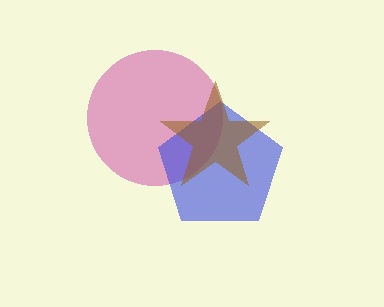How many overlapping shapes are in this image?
There are 3 overlapping shapes in the image.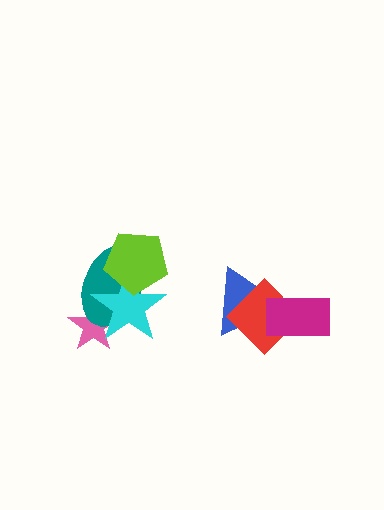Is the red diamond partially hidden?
Yes, it is partially covered by another shape.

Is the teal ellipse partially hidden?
Yes, it is partially covered by another shape.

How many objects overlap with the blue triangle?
2 objects overlap with the blue triangle.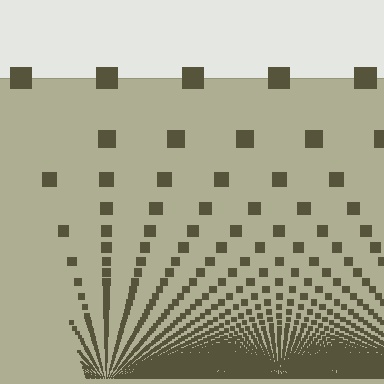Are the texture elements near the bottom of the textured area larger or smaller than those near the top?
Smaller. The gradient is inverted — elements near the bottom are smaller and denser.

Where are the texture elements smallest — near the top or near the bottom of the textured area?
Near the bottom.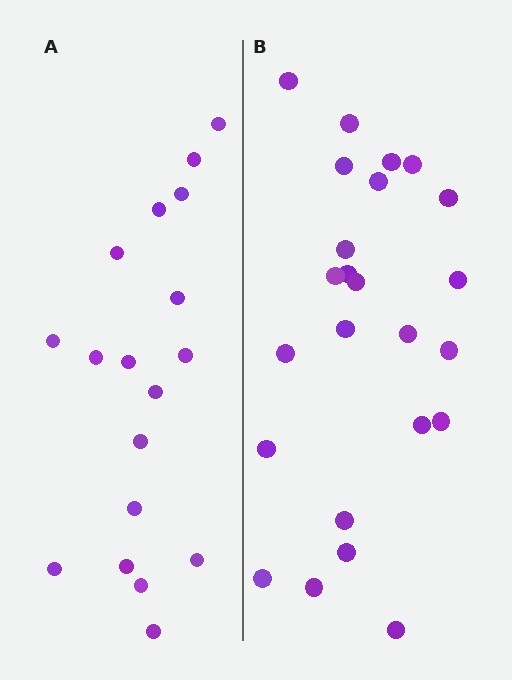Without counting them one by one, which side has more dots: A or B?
Region B (the right region) has more dots.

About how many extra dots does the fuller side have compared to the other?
Region B has about 6 more dots than region A.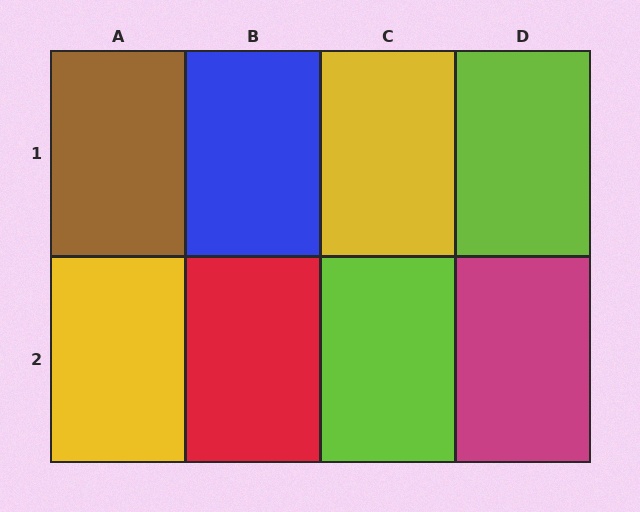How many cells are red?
1 cell is red.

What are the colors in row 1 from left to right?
Brown, blue, yellow, lime.